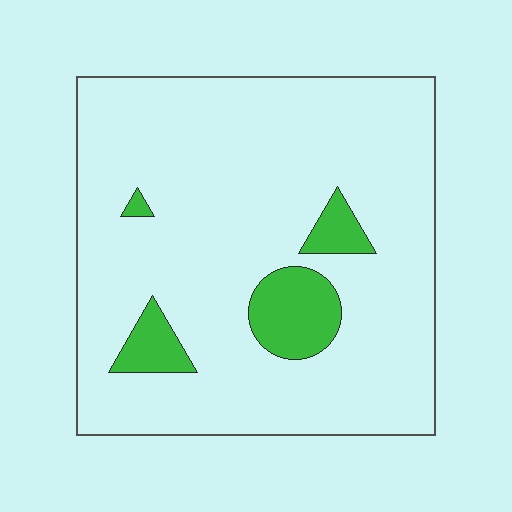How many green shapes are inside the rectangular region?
4.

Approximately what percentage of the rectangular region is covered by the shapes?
Approximately 10%.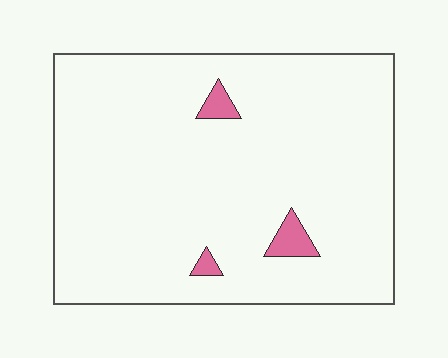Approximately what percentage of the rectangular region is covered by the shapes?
Approximately 5%.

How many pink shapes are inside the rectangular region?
3.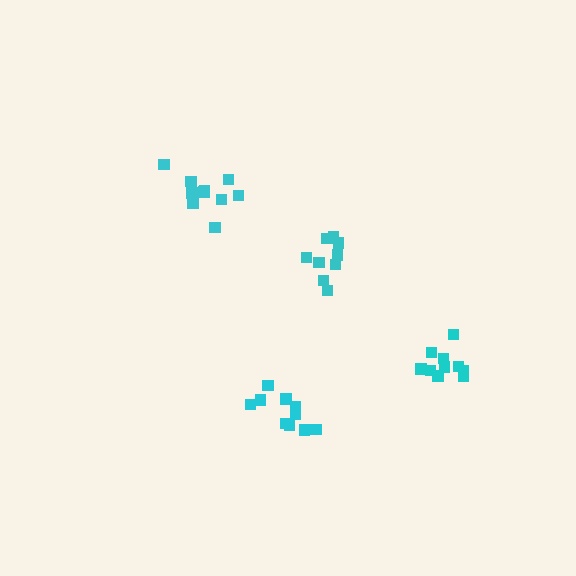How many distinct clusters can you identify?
There are 4 distinct clusters.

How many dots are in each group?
Group 1: 10 dots, Group 2: 10 dots, Group 3: 10 dots, Group 4: 9 dots (39 total).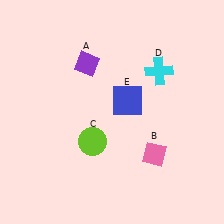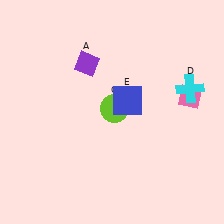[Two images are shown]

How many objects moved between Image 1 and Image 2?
3 objects moved between the two images.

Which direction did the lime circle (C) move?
The lime circle (C) moved up.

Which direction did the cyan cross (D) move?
The cyan cross (D) moved right.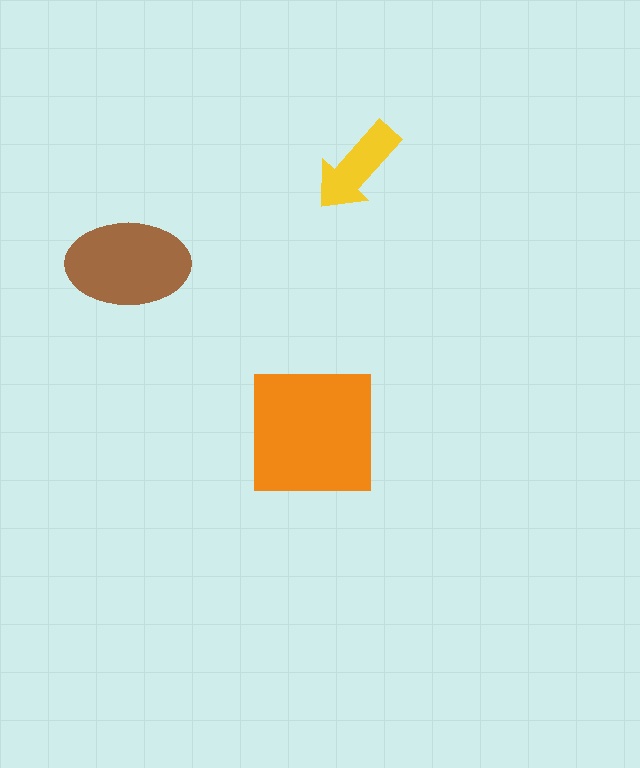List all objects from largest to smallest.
The orange square, the brown ellipse, the yellow arrow.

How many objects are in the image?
There are 3 objects in the image.